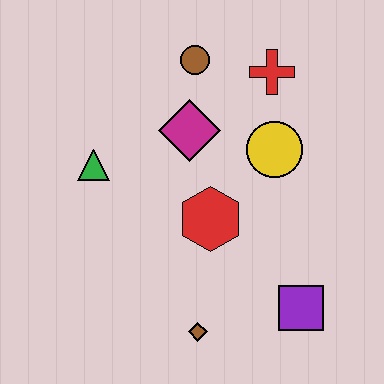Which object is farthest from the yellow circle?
The brown diamond is farthest from the yellow circle.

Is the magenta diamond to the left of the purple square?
Yes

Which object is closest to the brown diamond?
The purple square is closest to the brown diamond.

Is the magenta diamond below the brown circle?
Yes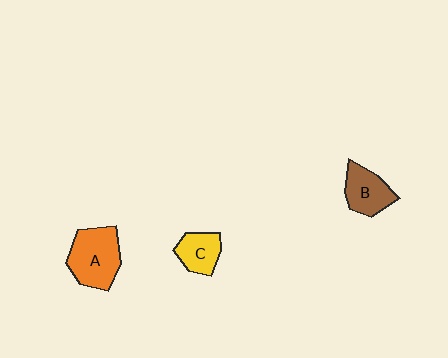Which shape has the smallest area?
Shape C (yellow).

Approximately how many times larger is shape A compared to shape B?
Approximately 1.4 times.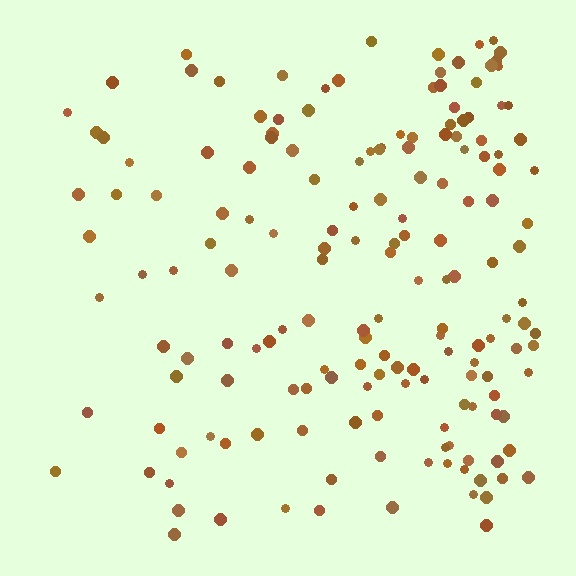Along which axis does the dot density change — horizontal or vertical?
Horizontal.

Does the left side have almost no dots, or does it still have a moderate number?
Still a moderate number, just noticeably fewer than the right.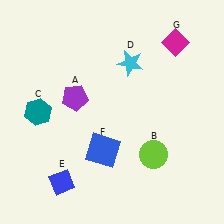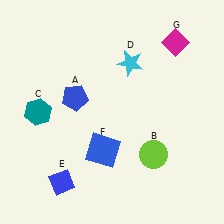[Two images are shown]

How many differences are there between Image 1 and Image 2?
There is 1 difference between the two images.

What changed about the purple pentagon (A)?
In Image 1, A is purple. In Image 2, it changed to blue.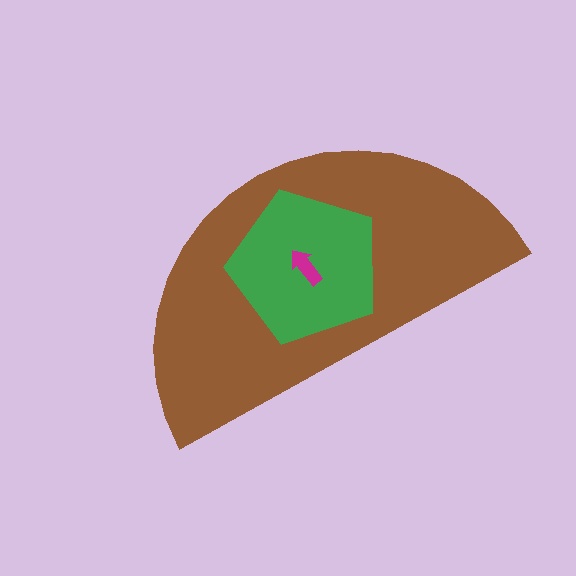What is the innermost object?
The magenta arrow.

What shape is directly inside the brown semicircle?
The green pentagon.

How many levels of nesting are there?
3.